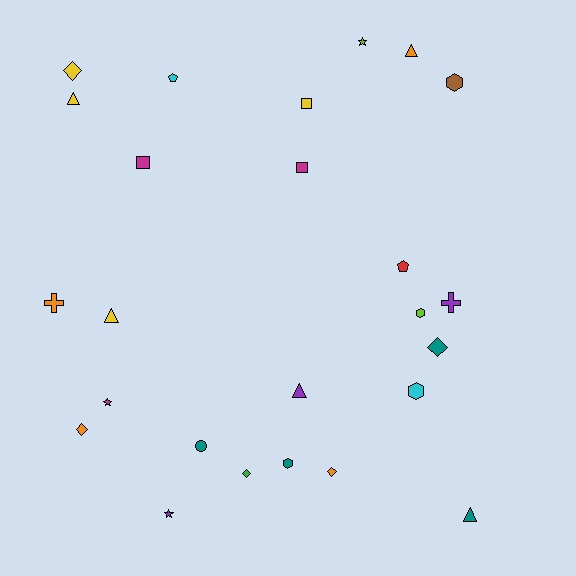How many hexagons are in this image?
There are 4 hexagons.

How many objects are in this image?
There are 25 objects.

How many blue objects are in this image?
There are no blue objects.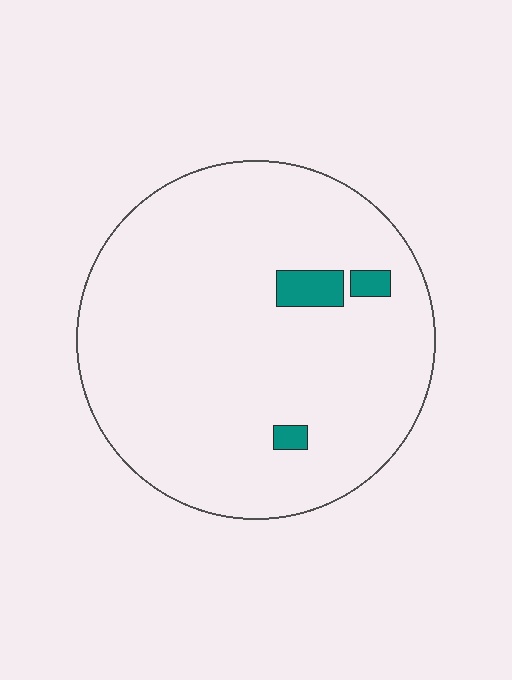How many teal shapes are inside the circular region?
3.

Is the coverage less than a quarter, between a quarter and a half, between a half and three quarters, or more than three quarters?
Less than a quarter.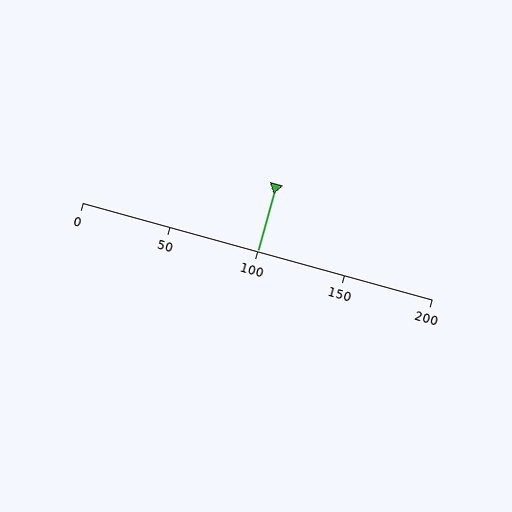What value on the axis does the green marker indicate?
The marker indicates approximately 100.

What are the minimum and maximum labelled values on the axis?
The axis runs from 0 to 200.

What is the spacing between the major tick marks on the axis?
The major ticks are spaced 50 apart.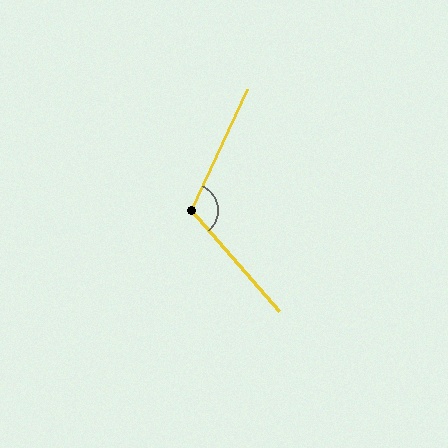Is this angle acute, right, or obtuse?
It is obtuse.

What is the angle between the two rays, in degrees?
Approximately 114 degrees.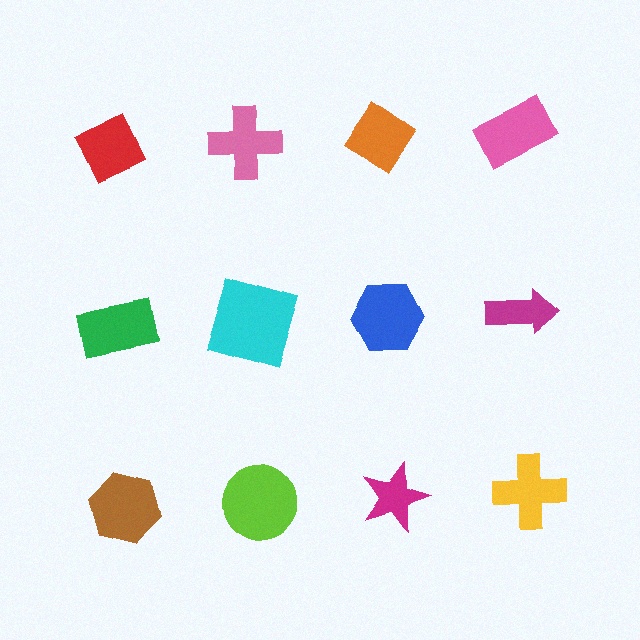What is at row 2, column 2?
A cyan square.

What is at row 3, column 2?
A lime circle.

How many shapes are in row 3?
4 shapes.